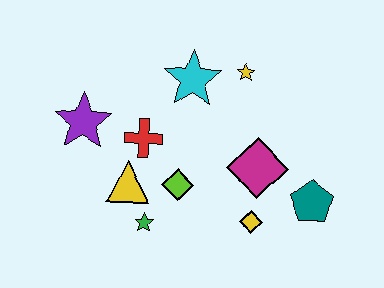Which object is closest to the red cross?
The yellow triangle is closest to the red cross.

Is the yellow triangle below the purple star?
Yes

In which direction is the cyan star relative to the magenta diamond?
The cyan star is above the magenta diamond.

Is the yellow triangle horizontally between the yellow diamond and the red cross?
No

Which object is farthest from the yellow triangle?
The teal pentagon is farthest from the yellow triangle.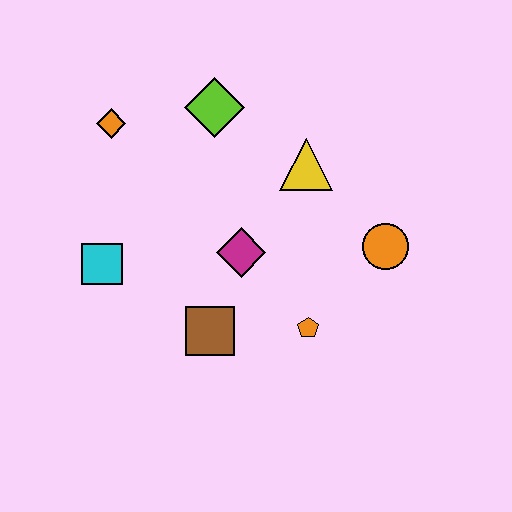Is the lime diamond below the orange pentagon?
No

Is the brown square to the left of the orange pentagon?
Yes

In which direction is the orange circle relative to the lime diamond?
The orange circle is to the right of the lime diamond.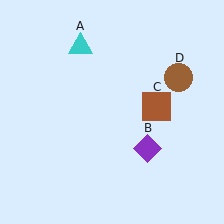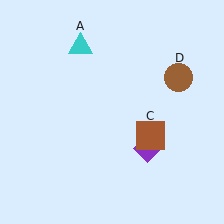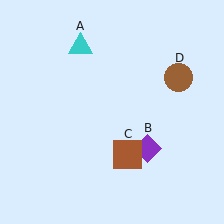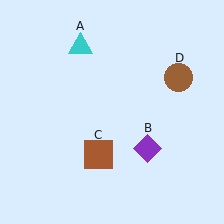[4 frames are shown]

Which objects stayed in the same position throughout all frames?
Cyan triangle (object A) and purple diamond (object B) and brown circle (object D) remained stationary.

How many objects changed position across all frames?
1 object changed position: brown square (object C).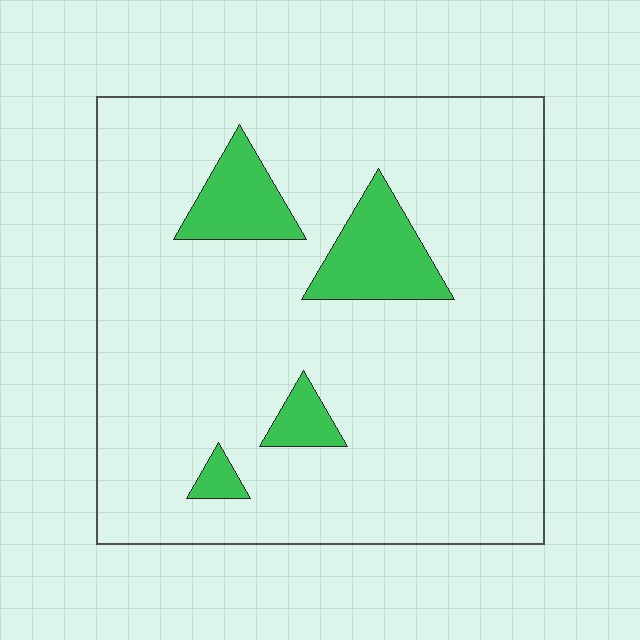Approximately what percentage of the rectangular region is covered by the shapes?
Approximately 10%.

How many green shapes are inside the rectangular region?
4.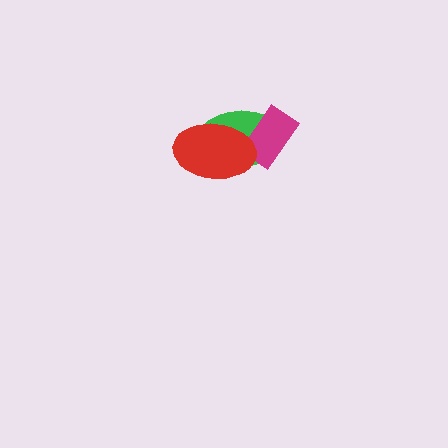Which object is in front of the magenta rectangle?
The red ellipse is in front of the magenta rectangle.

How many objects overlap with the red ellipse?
2 objects overlap with the red ellipse.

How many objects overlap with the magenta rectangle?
2 objects overlap with the magenta rectangle.